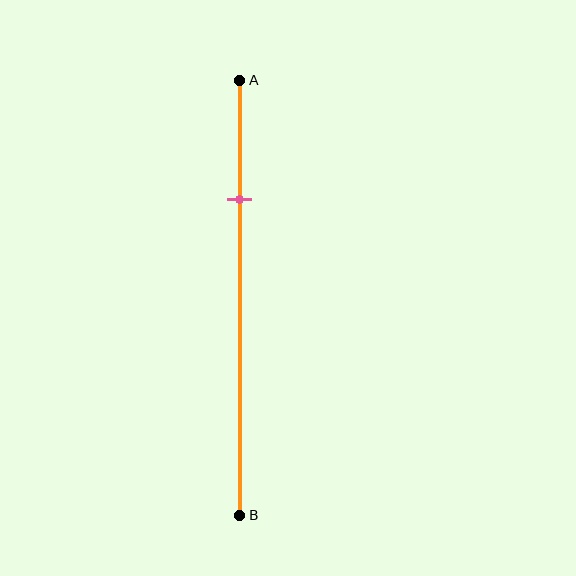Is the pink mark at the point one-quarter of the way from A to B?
Yes, the mark is approximately at the one-quarter point.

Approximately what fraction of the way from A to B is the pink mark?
The pink mark is approximately 30% of the way from A to B.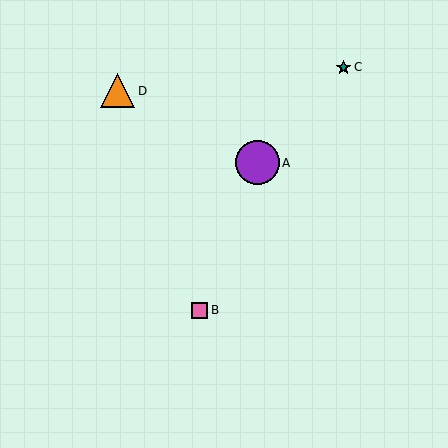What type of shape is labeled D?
Shape D is an orange triangle.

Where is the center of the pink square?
The center of the pink square is at (200, 310).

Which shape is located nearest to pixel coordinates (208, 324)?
The pink square (labeled B) at (200, 310) is nearest to that location.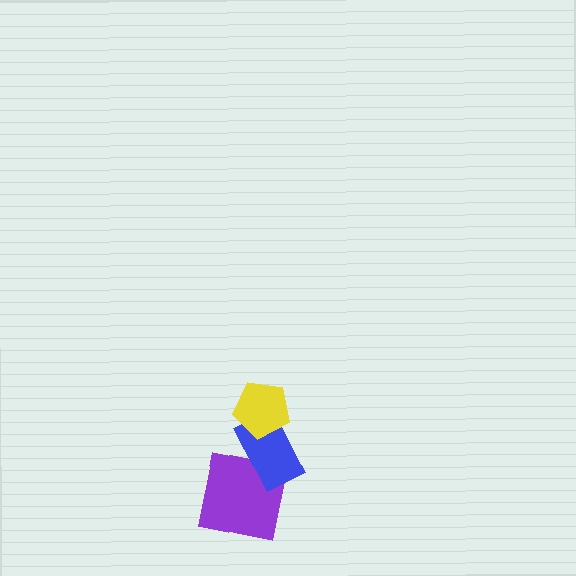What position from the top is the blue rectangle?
The blue rectangle is 2nd from the top.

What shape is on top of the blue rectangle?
The yellow pentagon is on top of the blue rectangle.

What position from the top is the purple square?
The purple square is 3rd from the top.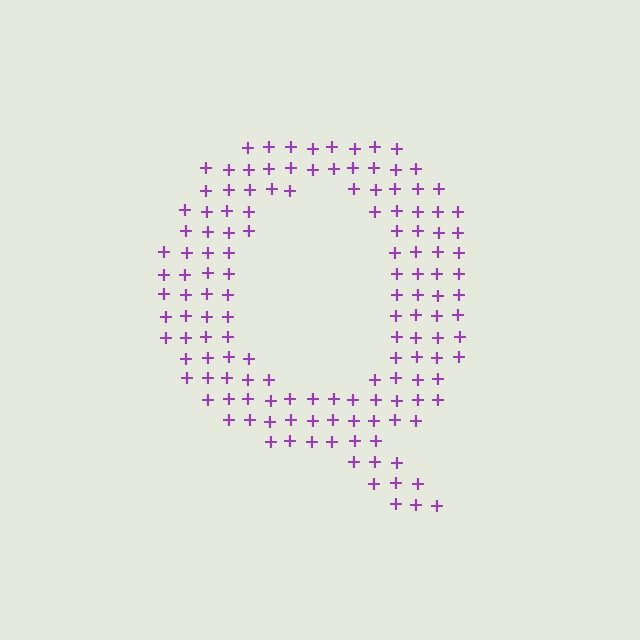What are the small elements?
The small elements are plus signs.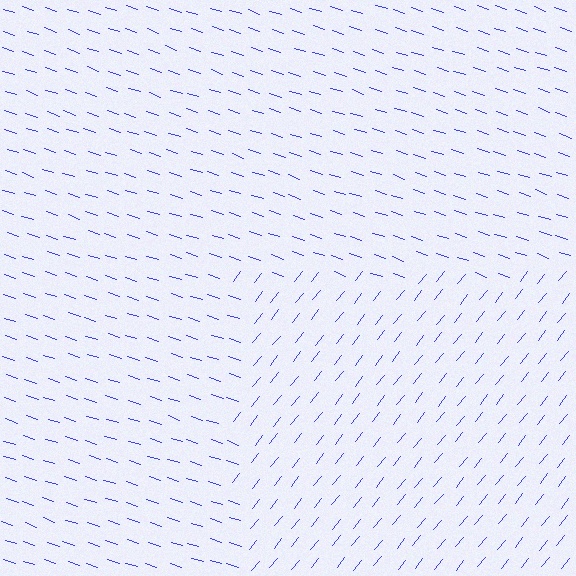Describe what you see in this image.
The image is filled with small blue line segments. A rectangle region in the image has lines oriented differently from the surrounding lines, creating a visible texture boundary.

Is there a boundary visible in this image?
Yes, there is a texture boundary formed by a change in line orientation.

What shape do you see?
I see a rectangle.